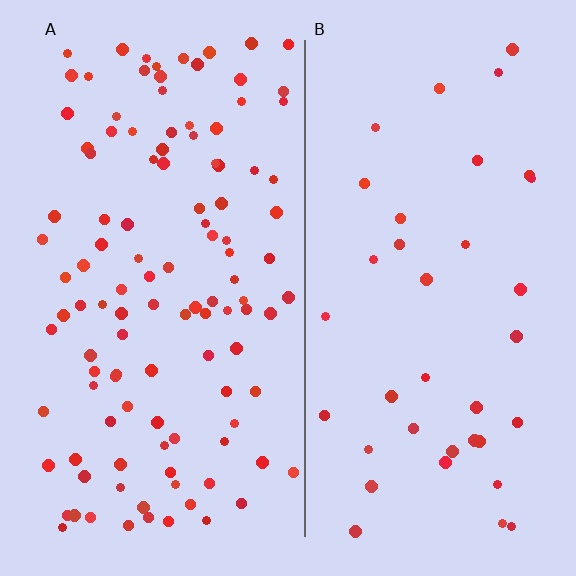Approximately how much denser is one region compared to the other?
Approximately 3.0× — region A over region B.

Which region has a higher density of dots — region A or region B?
A (the left).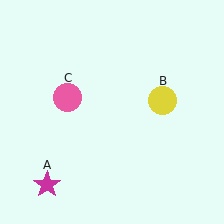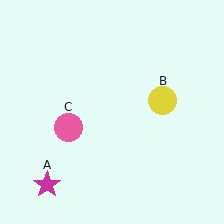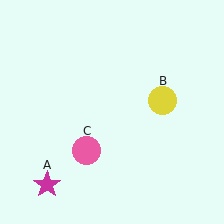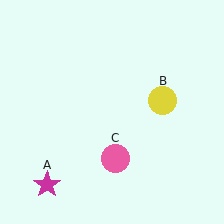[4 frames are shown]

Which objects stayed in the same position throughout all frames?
Magenta star (object A) and yellow circle (object B) remained stationary.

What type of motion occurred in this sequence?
The pink circle (object C) rotated counterclockwise around the center of the scene.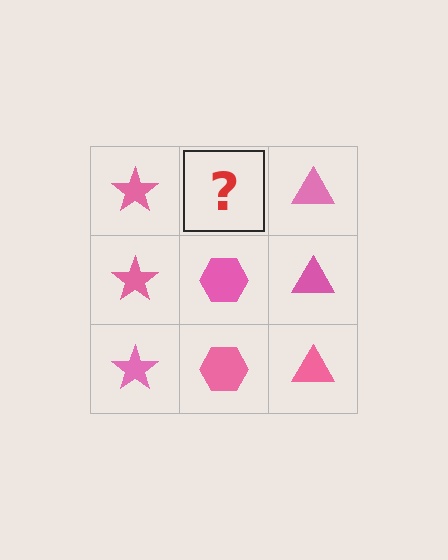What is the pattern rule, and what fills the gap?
The rule is that each column has a consistent shape. The gap should be filled with a pink hexagon.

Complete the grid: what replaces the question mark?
The question mark should be replaced with a pink hexagon.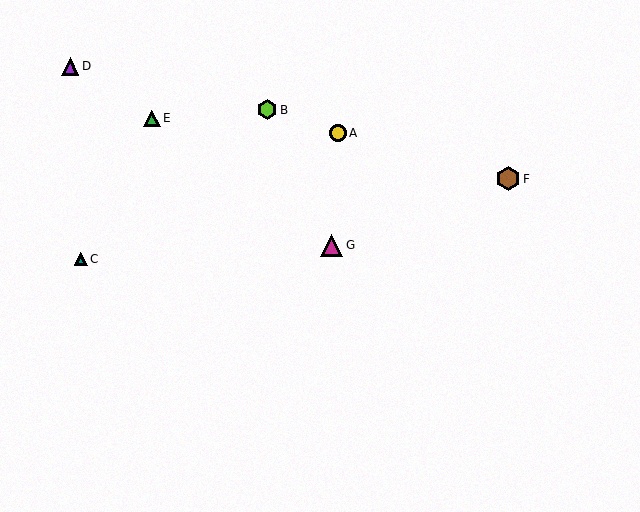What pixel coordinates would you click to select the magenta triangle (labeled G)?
Click at (332, 245) to select the magenta triangle G.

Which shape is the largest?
The brown hexagon (labeled F) is the largest.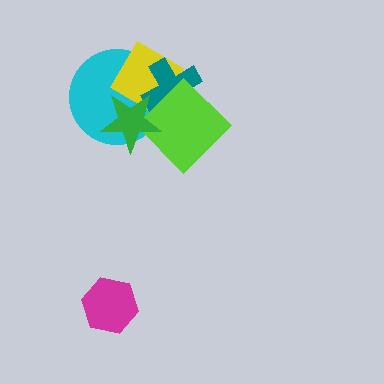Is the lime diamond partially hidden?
Yes, it is partially covered by another shape.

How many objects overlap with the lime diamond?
4 objects overlap with the lime diamond.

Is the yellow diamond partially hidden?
Yes, it is partially covered by another shape.